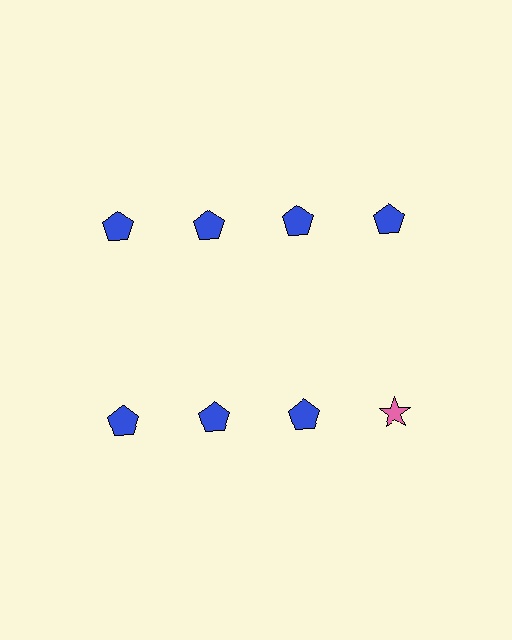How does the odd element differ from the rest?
It differs in both color (pink instead of blue) and shape (star instead of pentagon).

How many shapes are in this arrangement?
There are 8 shapes arranged in a grid pattern.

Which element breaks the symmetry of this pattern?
The pink star in the second row, second from right column breaks the symmetry. All other shapes are blue pentagons.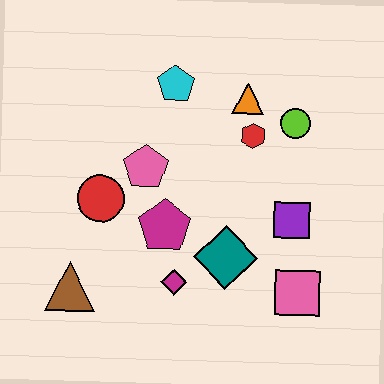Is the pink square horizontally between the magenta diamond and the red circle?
No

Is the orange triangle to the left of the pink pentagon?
No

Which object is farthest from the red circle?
The pink square is farthest from the red circle.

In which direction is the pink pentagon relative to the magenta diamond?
The pink pentagon is above the magenta diamond.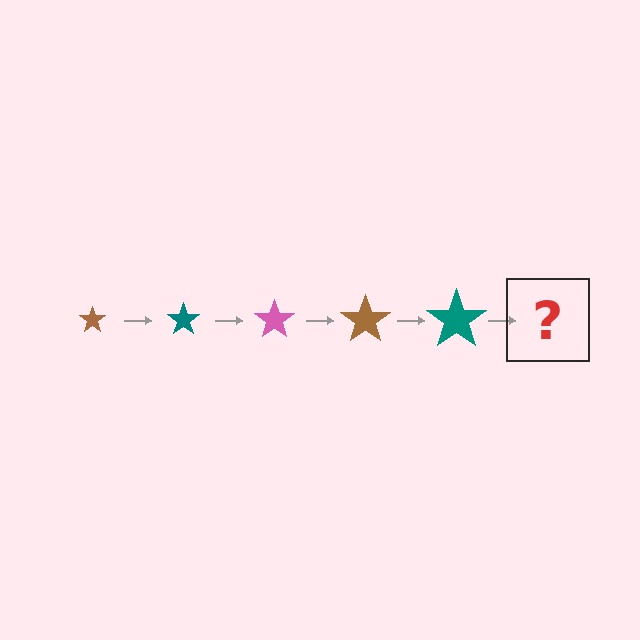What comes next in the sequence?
The next element should be a pink star, larger than the previous one.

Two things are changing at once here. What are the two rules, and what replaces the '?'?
The two rules are that the star grows larger each step and the color cycles through brown, teal, and pink. The '?' should be a pink star, larger than the previous one.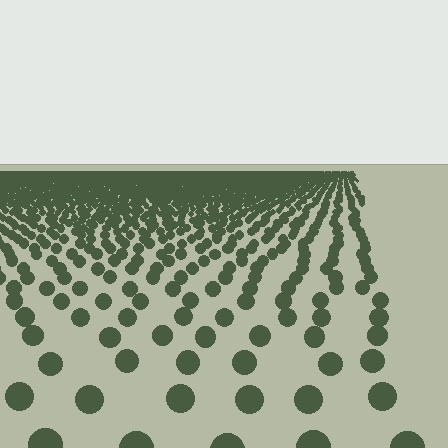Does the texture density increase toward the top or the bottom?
Density increases toward the top.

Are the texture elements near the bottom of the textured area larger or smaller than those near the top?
Larger. Near the bottom, elements are closer to the viewer and appear at a bigger on-screen size.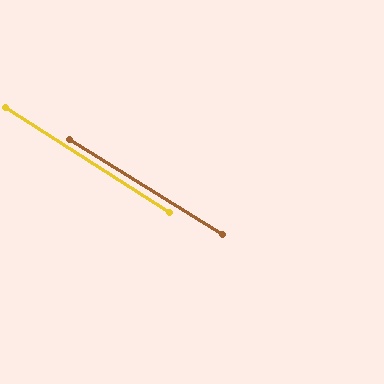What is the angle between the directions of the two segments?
Approximately 1 degree.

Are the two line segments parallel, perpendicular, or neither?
Parallel — their directions differ by only 1.0°.